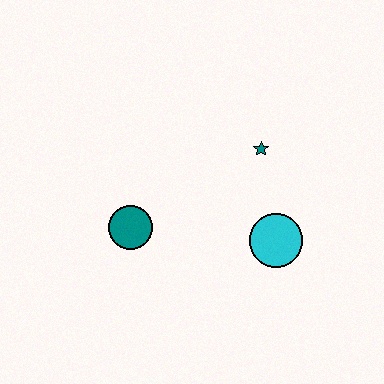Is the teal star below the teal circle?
No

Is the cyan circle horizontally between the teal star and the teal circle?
No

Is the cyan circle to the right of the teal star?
Yes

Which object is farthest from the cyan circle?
The teal circle is farthest from the cyan circle.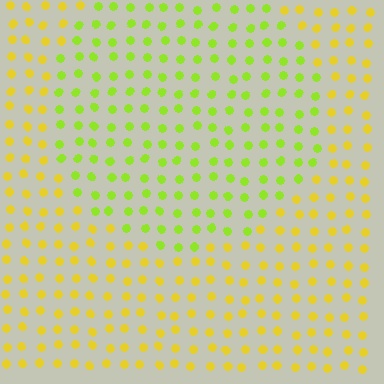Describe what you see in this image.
The image is filled with small yellow elements in a uniform arrangement. A circle-shaped region is visible where the elements are tinted to a slightly different hue, forming a subtle color boundary.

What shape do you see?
I see a circle.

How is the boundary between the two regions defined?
The boundary is defined purely by a slight shift in hue (about 35 degrees). Spacing, size, and orientation are identical on both sides.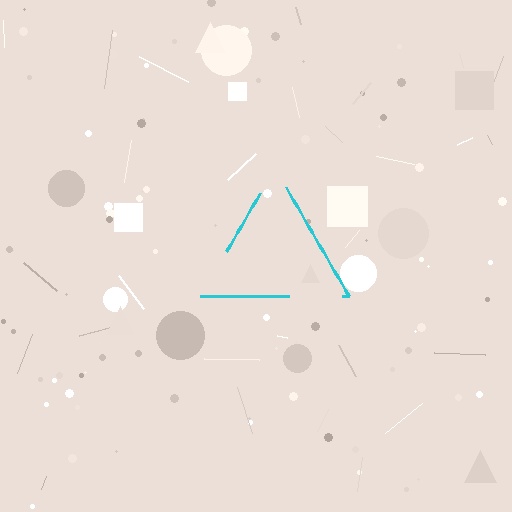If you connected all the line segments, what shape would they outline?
They would outline a triangle.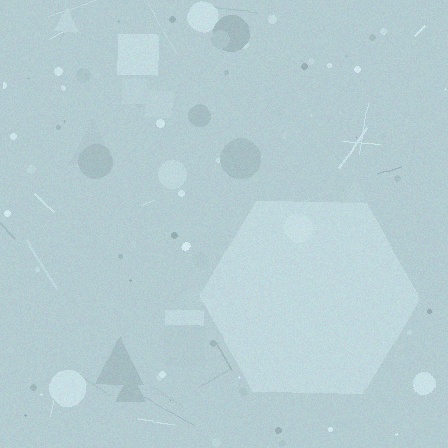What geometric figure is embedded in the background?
A hexagon is embedded in the background.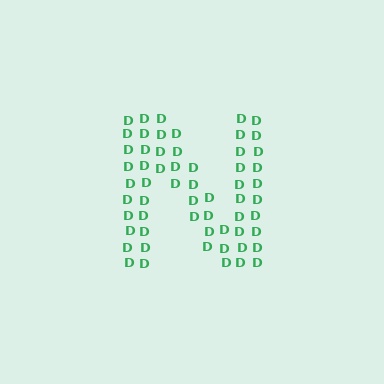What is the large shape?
The large shape is the letter N.